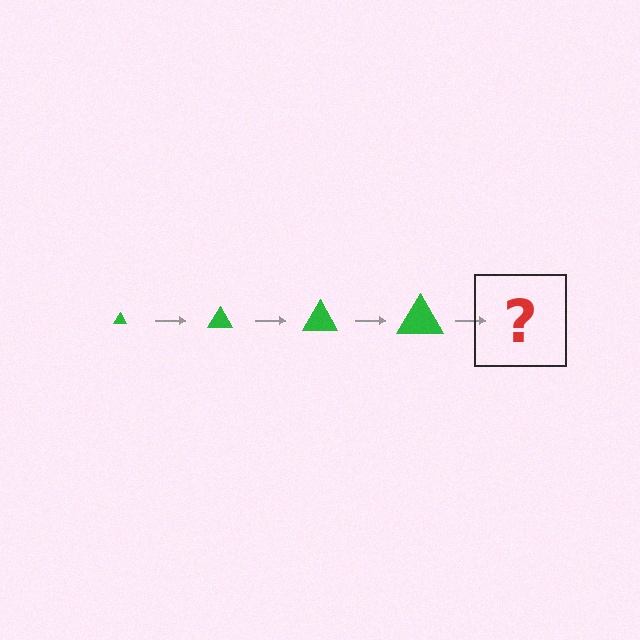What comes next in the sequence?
The next element should be a green triangle, larger than the previous one.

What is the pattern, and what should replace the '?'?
The pattern is that the triangle gets progressively larger each step. The '?' should be a green triangle, larger than the previous one.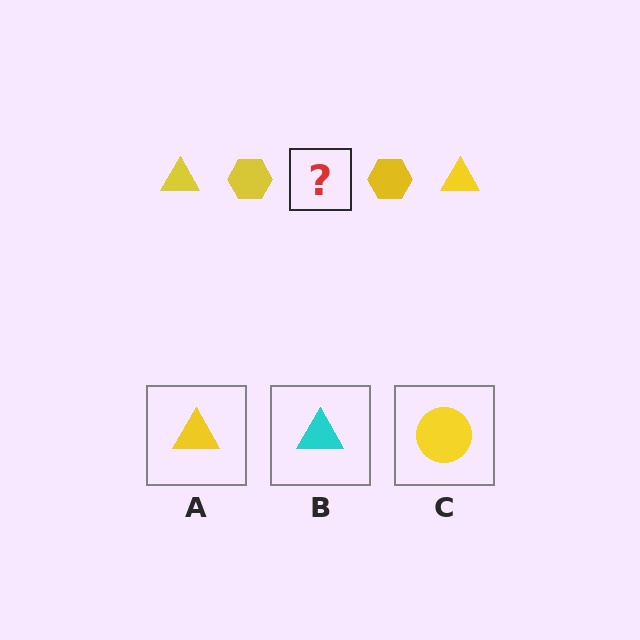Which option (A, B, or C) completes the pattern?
A.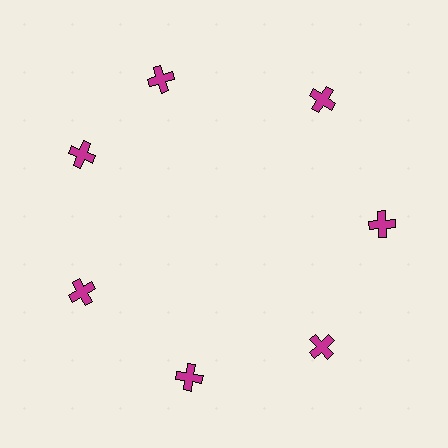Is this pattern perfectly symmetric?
No. The 7 magenta crosses are arranged in a ring, but one element near the 12 o'clock position is rotated out of alignment along the ring, breaking the 7-fold rotational symmetry.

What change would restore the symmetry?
The symmetry would be restored by rotating it back into even spacing with its neighbors so that all 7 crosses sit at equal angles and equal distance from the center.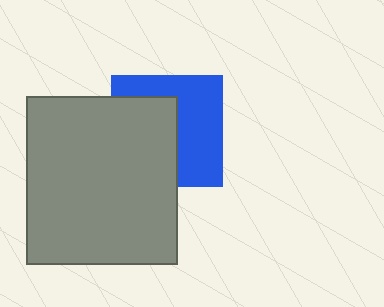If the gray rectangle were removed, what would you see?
You would see the complete blue square.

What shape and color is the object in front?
The object in front is a gray rectangle.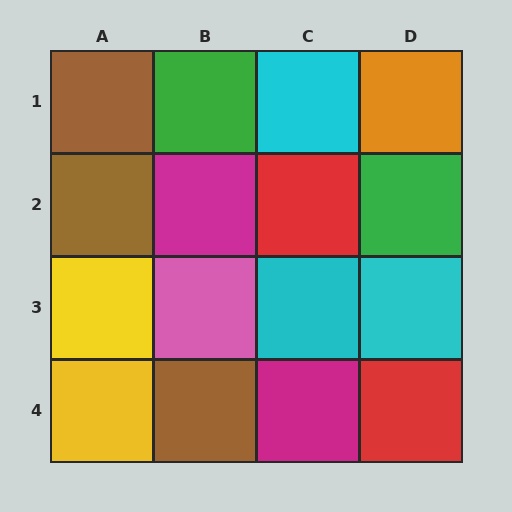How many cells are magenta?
2 cells are magenta.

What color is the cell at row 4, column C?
Magenta.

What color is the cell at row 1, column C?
Cyan.